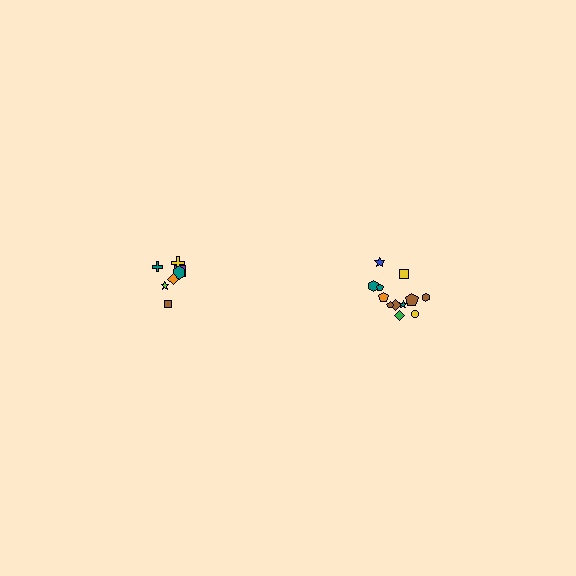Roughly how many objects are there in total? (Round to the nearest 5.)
Roughly 20 objects in total.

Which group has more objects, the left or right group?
The right group.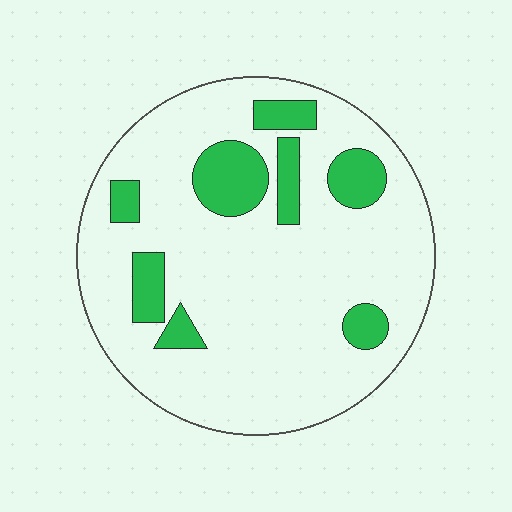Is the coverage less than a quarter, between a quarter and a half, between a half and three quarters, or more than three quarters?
Less than a quarter.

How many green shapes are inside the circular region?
8.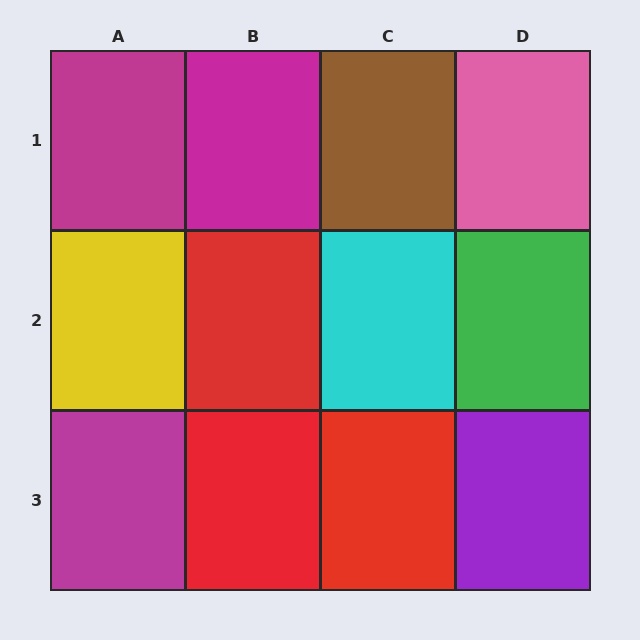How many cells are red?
3 cells are red.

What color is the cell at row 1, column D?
Pink.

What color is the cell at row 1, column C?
Brown.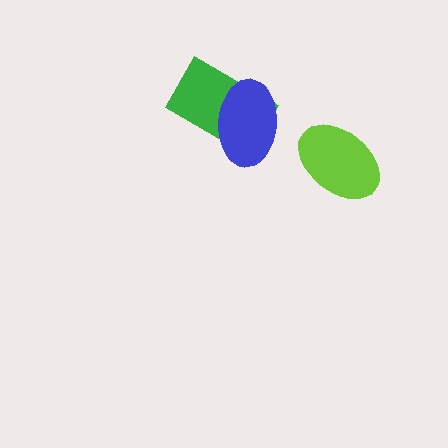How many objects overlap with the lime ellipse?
0 objects overlap with the lime ellipse.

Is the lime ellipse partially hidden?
No, no other shape covers it.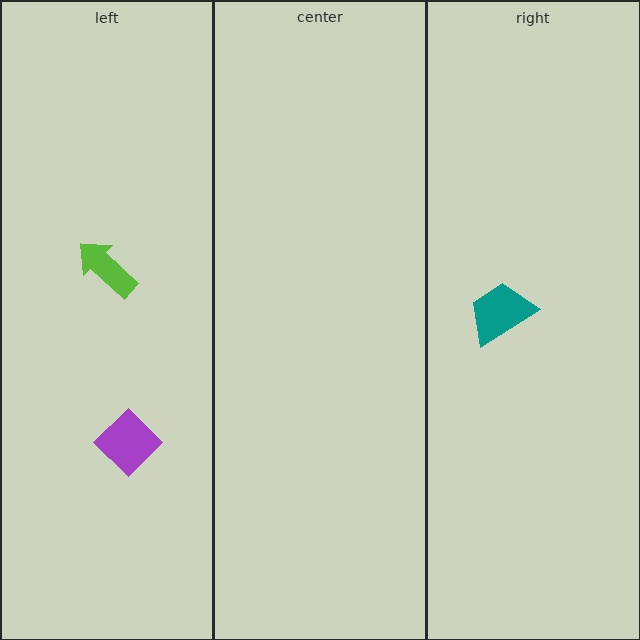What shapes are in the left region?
The purple diamond, the lime arrow.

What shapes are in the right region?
The teal trapezoid.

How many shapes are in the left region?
2.